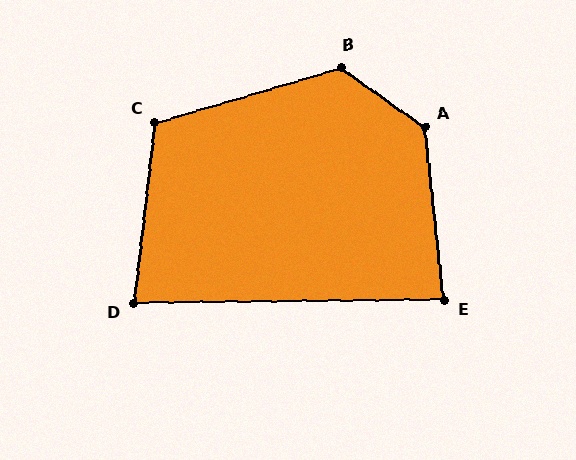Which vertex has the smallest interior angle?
D, at approximately 83 degrees.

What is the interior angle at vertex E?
Approximately 84 degrees (acute).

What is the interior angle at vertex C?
Approximately 113 degrees (obtuse).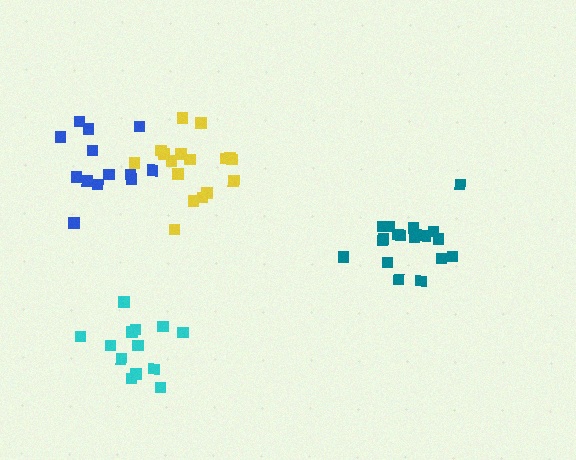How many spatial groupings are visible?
There are 4 spatial groupings.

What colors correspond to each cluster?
The clusters are colored: yellow, teal, cyan, blue.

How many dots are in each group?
Group 1: 17 dots, Group 2: 18 dots, Group 3: 13 dots, Group 4: 13 dots (61 total).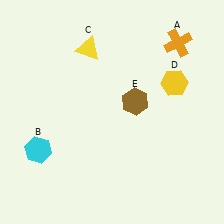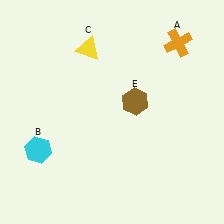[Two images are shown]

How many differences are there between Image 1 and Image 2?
There is 1 difference between the two images.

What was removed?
The yellow hexagon (D) was removed in Image 2.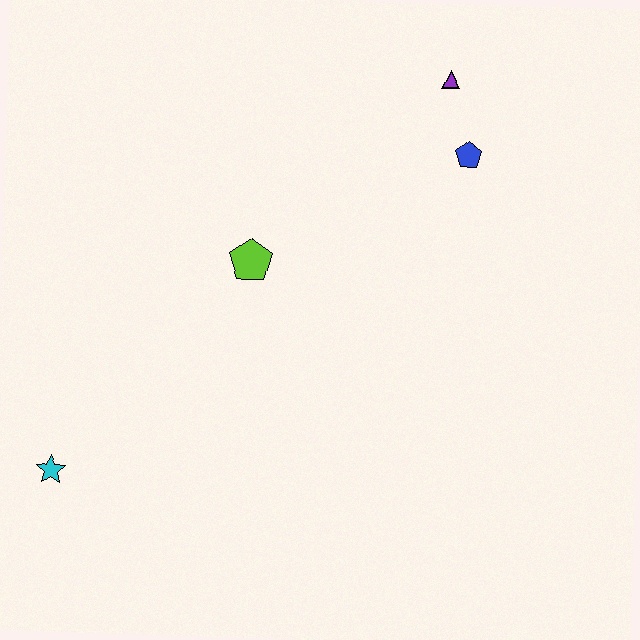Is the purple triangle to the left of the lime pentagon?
No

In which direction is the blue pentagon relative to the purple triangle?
The blue pentagon is below the purple triangle.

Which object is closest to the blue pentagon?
The purple triangle is closest to the blue pentagon.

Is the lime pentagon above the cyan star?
Yes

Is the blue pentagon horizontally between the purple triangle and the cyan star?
No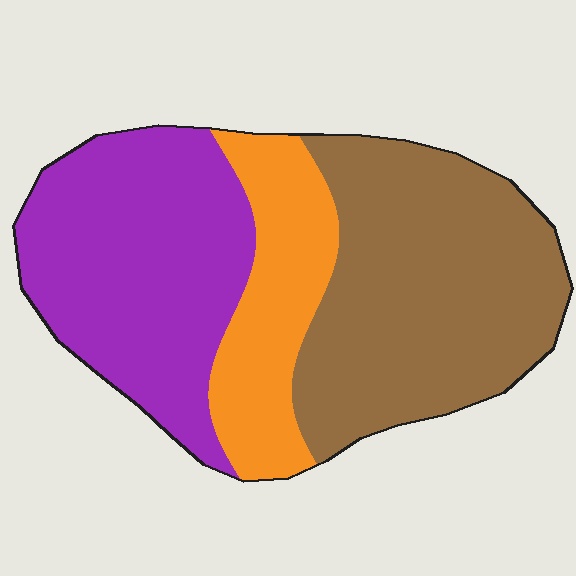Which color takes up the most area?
Brown, at roughly 45%.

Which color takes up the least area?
Orange, at roughly 20%.